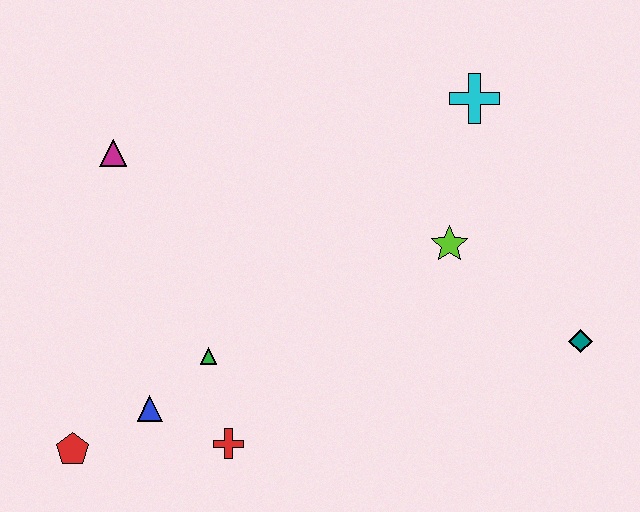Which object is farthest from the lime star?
The red pentagon is farthest from the lime star.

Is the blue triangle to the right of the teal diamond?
No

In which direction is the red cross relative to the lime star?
The red cross is to the left of the lime star.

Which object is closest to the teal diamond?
The lime star is closest to the teal diamond.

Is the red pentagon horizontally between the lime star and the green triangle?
No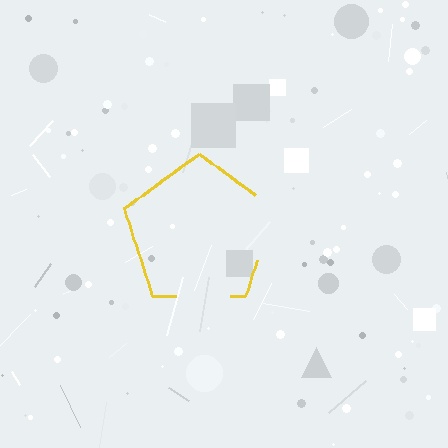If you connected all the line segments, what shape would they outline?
They would outline a pentagon.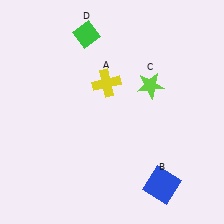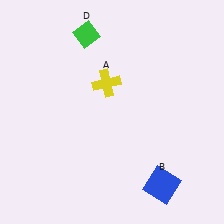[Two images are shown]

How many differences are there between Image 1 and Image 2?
There is 1 difference between the two images.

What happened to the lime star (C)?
The lime star (C) was removed in Image 2. It was in the top-right area of Image 1.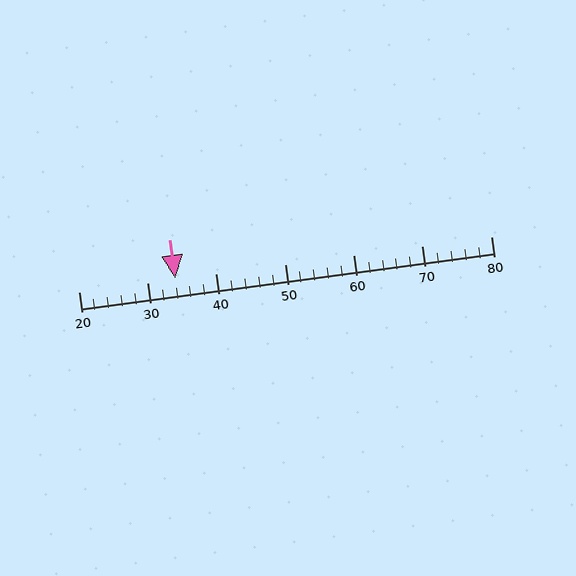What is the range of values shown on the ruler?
The ruler shows values from 20 to 80.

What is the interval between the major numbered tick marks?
The major tick marks are spaced 10 units apart.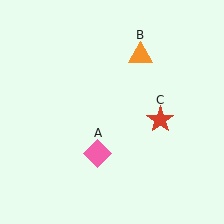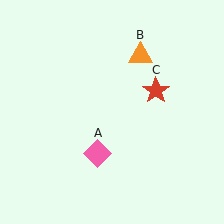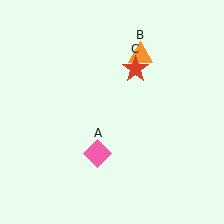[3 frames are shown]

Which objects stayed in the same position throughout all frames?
Pink diamond (object A) and orange triangle (object B) remained stationary.